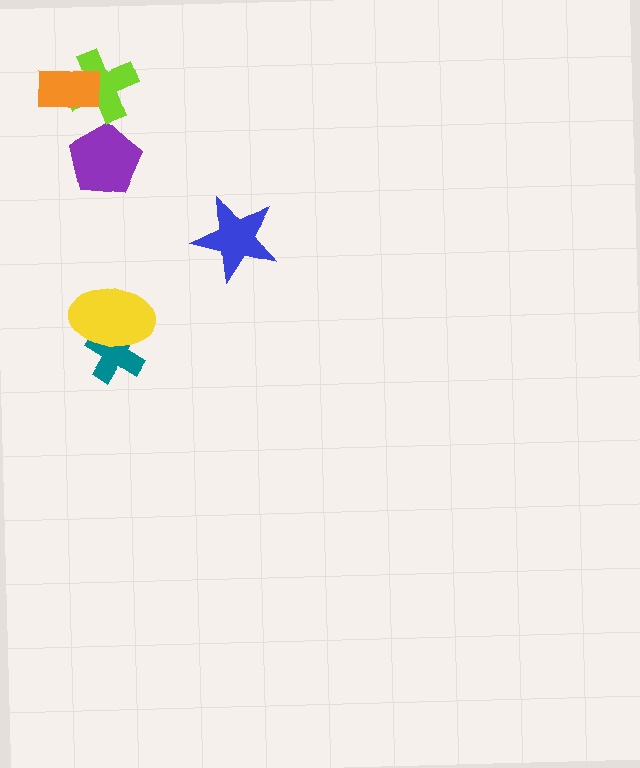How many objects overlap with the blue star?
0 objects overlap with the blue star.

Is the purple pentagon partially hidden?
No, no other shape covers it.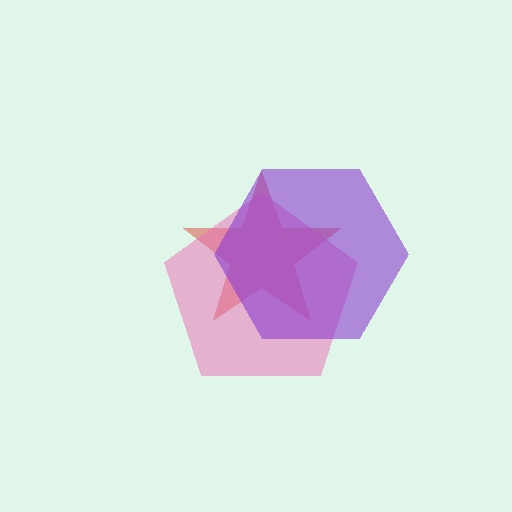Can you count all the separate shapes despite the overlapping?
Yes, there are 3 separate shapes.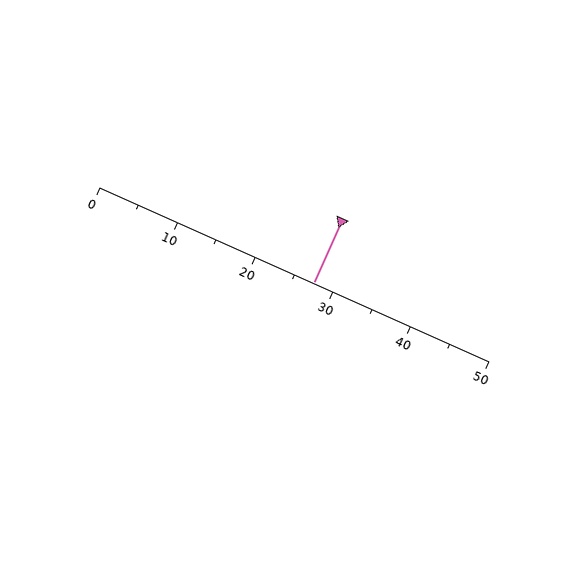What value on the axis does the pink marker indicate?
The marker indicates approximately 27.5.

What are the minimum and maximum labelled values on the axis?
The axis runs from 0 to 50.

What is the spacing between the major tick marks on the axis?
The major ticks are spaced 10 apart.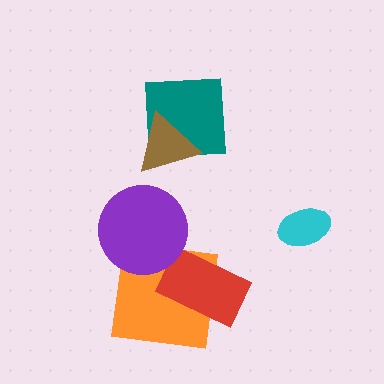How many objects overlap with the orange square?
2 objects overlap with the orange square.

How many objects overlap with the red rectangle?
1 object overlaps with the red rectangle.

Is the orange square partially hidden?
Yes, it is partially covered by another shape.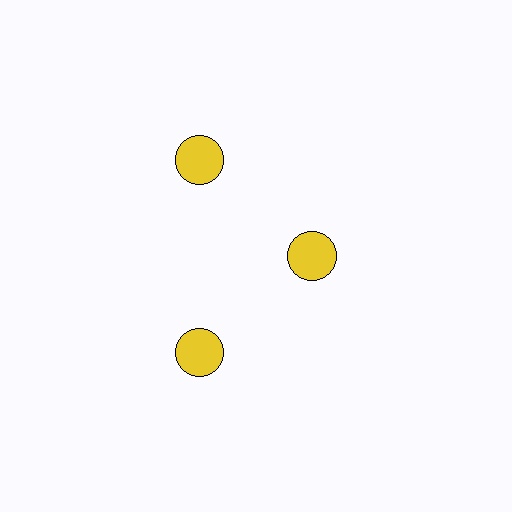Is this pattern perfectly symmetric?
No. The 3 yellow circles are arranged in a ring, but one element near the 3 o'clock position is pulled inward toward the center, breaking the 3-fold rotational symmetry.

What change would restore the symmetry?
The symmetry would be restored by moving it outward, back onto the ring so that all 3 circles sit at equal angles and equal distance from the center.